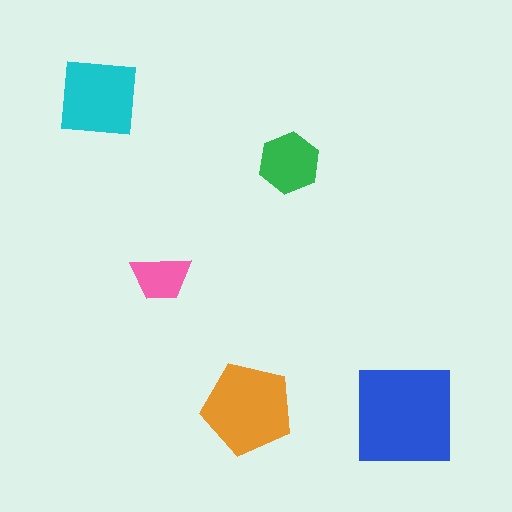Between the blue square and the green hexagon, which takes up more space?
The blue square.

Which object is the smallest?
The pink trapezoid.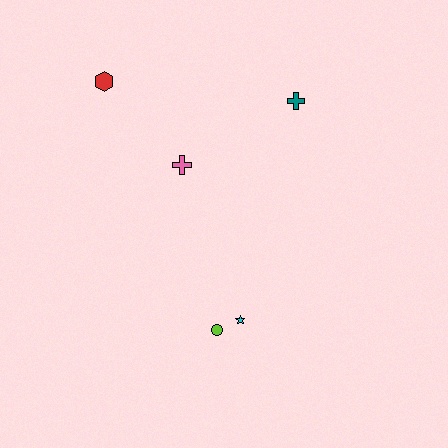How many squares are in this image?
There are no squares.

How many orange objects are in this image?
There are no orange objects.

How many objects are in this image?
There are 5 objects.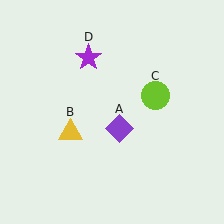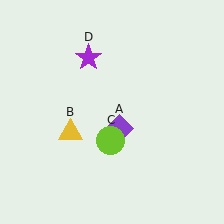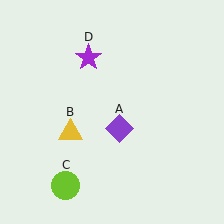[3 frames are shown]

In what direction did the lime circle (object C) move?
The lime circle (object C) moved down and to the left.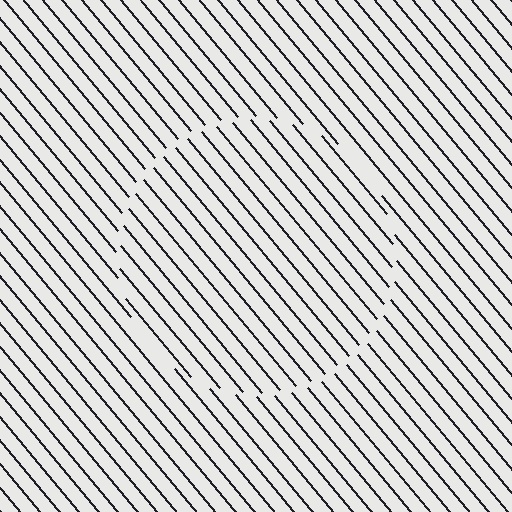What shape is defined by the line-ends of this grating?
An illusory circle. The interior of the shape contains the same grating, shifted by half a period — the contour is defined by the phase discontinuity where line-ends from the inner and outer gratings abut.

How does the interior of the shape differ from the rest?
The interior of the shape contains the same grating, shifted by half a period — the contour is defined by the phase discontinuity where line-ends from the inner and outer gratings abut.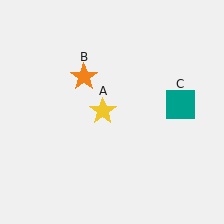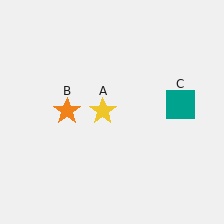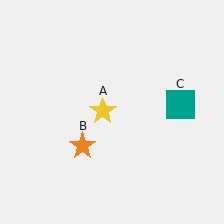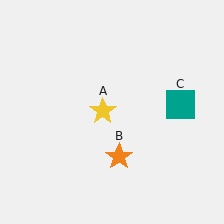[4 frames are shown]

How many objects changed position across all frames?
1 object changed position: orange star (object B).